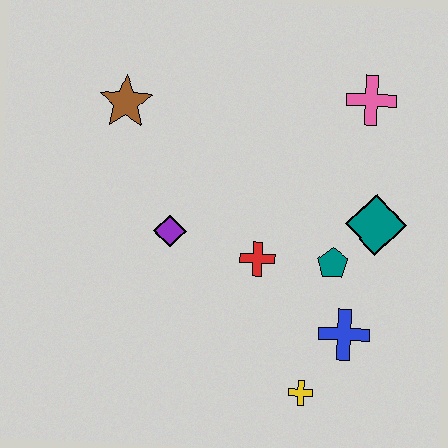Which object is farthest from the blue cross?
The brown star is farthest from the blue cross.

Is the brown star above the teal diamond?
Yes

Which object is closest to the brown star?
The purple diamond is closest to the brown star.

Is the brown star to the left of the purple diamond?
Yes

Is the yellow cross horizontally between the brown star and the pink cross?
Yes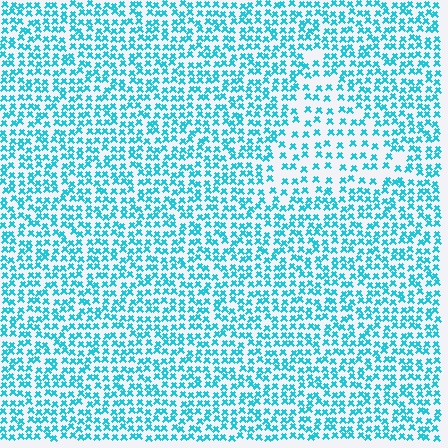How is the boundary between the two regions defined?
The boundary is defined by a change in element density (approximately 1.9x ratio). All elements are the same color, size, and shape.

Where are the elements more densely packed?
The elements are more densely packed outside the triangle boundary.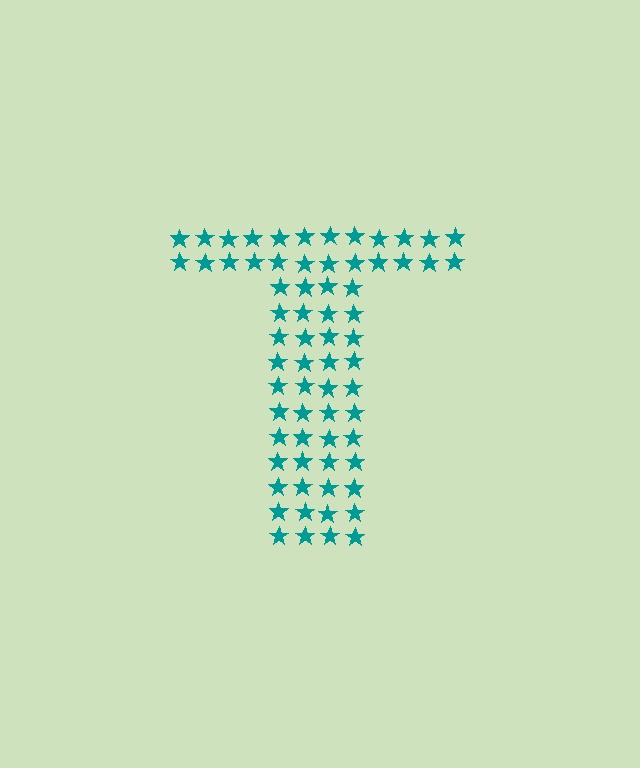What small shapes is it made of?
It is made of small stars.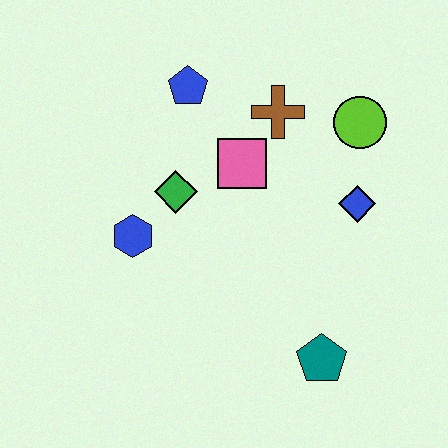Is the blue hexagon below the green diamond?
Yes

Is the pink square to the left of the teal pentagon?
Yes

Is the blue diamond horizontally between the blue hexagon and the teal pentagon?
No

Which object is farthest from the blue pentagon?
The teal pentagon is farthest from the blue pentagon.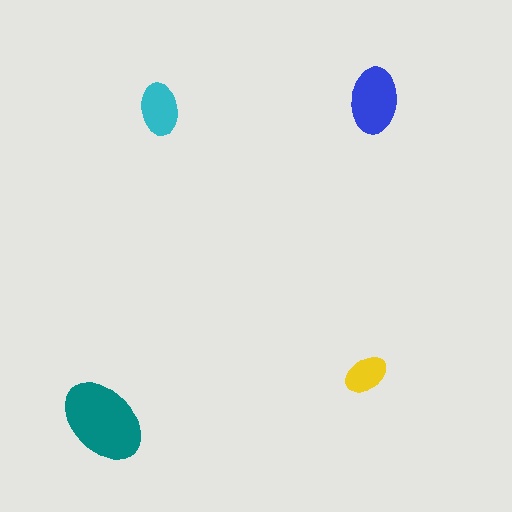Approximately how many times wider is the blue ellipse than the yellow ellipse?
About 1.5 times wider.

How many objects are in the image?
There are 4 objects in the image.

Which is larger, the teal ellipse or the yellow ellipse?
The teal one.